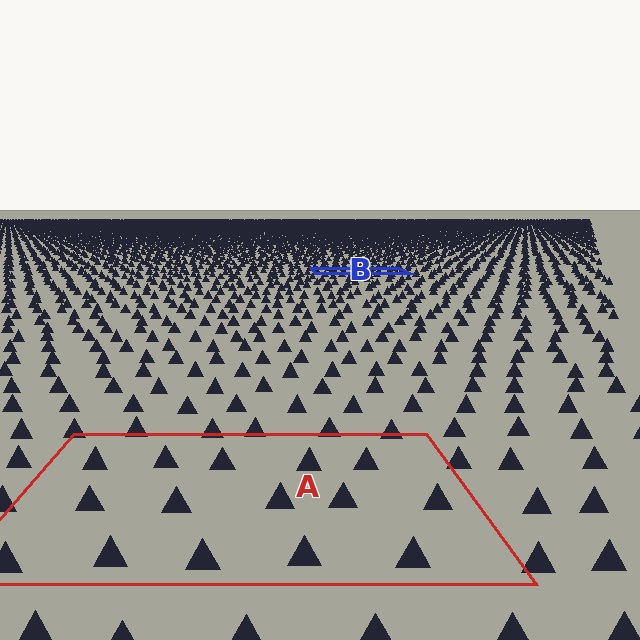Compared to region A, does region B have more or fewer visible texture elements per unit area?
Region B has more texture elements per unit area — they are packed more densely because it is farther away.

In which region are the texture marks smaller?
The texture marks are smaller in region B, because it is farther away.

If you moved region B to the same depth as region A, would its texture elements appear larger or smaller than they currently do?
They would appear larger. At a closer depth, the same texture elements are projected at a bigger on-screen size.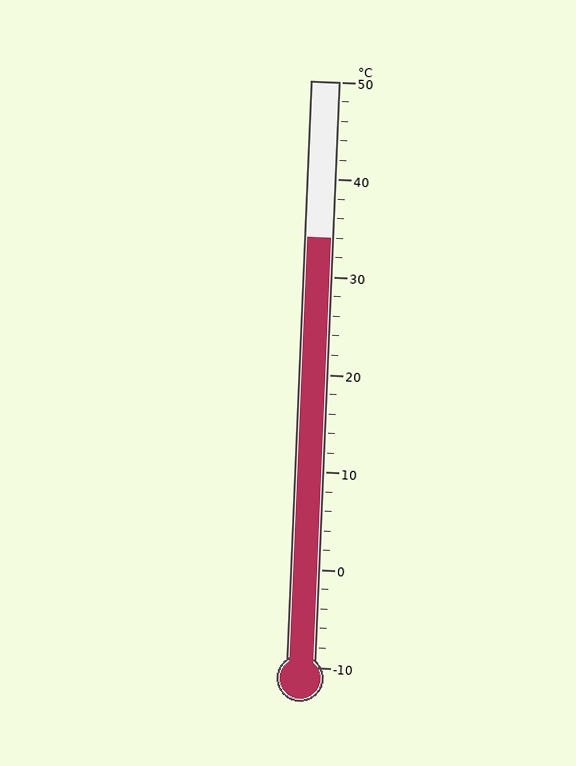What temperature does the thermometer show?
The thermometer shows approximately 34°C.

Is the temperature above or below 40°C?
The temperature is below 40°C.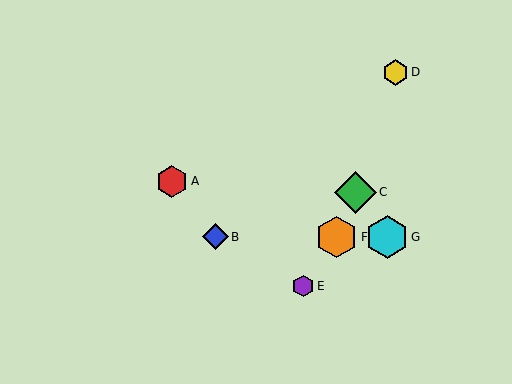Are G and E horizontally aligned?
No, G is at y≈237 and E is at y≈286.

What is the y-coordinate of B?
Object B is at y≈237.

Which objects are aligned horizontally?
Objects B, F, G are aligned horizontally.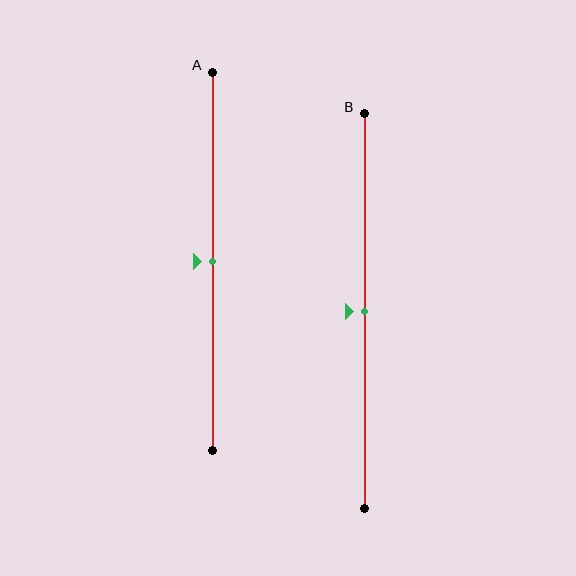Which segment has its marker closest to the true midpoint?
Segment A has its marker closest to the true midpoint.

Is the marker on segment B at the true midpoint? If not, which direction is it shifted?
Yes, the marker on segment B is at the true midpoint.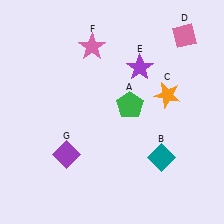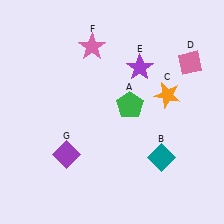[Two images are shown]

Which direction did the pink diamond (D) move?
The pink diamond (D) moved down.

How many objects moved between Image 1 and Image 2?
1 object moved between the two images.